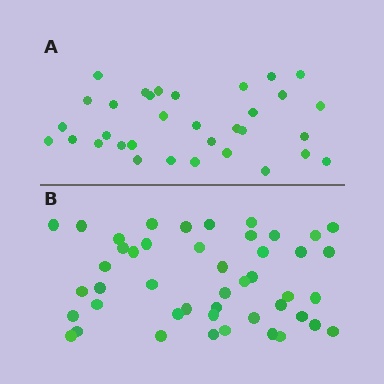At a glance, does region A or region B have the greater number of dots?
Region B (the bottom region) has more dots.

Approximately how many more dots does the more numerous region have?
Region B has approximately 15 more dots than region A.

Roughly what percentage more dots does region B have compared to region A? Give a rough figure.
About 40% more.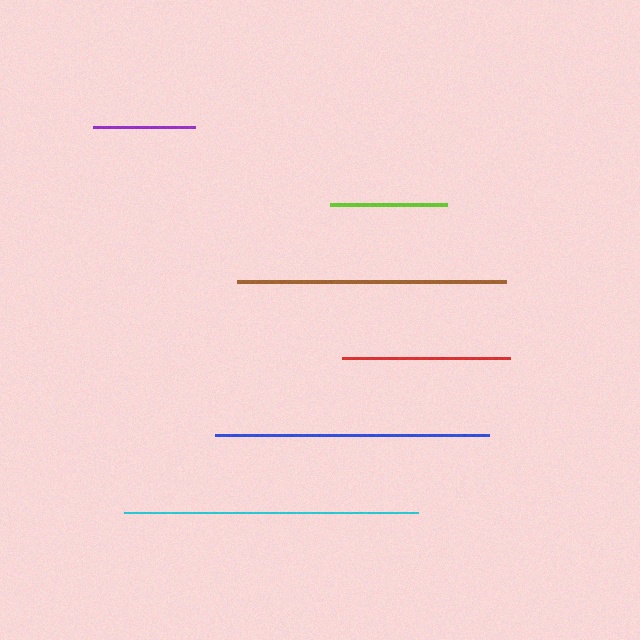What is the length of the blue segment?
The blue segment is approximately 274 pixels long.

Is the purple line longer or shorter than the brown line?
The brown line is longer than the purple line.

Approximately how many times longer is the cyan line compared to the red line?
The cyan line is approximately 1.8 times the length of the red line.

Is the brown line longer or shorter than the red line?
The brown line is longer than the red line.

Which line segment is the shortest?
The purple line is the shortest at approximately 102 pixels.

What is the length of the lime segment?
The lime segment is approximately 118 pixels long.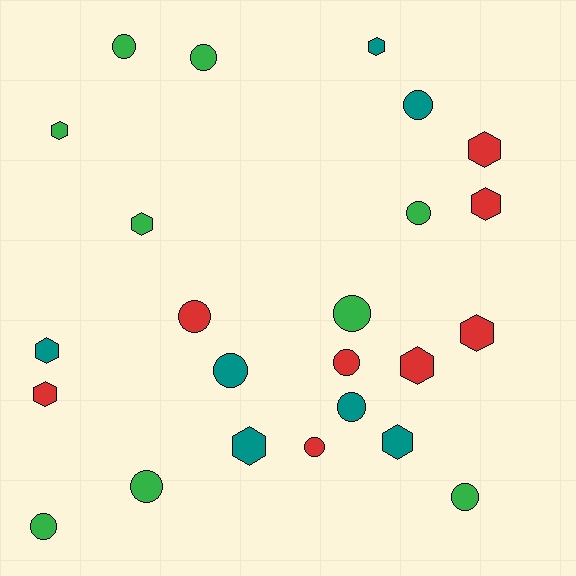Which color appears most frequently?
Green, with 9 objects.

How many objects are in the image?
There are 24 objects.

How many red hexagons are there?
There are 5 red hexagons.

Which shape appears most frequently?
Circle, with 13 objects.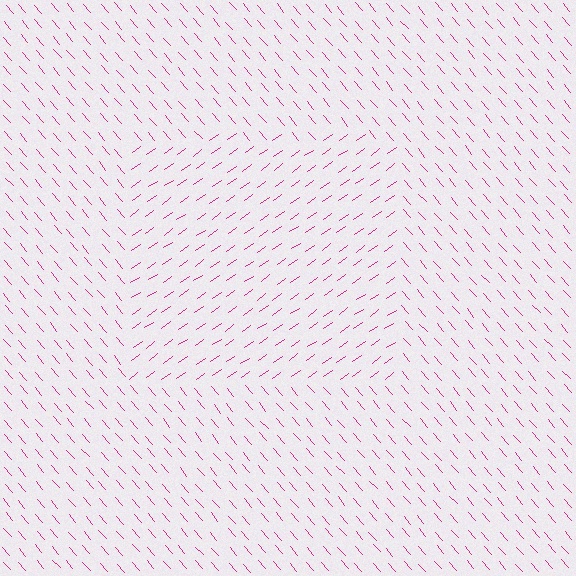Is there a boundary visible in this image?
Yes, there is a texture boundary formed by a change in line orientation.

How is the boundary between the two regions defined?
The boundary is defined purely by a change in line orientation (approximately 84 degrees difference). All lines are the same color and thickness.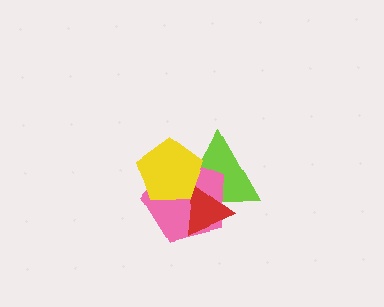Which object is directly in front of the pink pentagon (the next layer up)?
The red triangle is directly in front of the pink pentagon.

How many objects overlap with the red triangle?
3 objects overlap with the red triangle.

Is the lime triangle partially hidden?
Yes, it is partially covered by another shape.